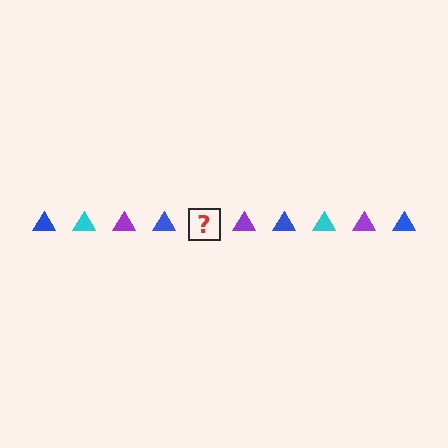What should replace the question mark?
The question mark should be replaced with a cyan triangle.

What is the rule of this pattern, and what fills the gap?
The rule is that the pattern cycles through blue, cyan, purple triangles. The gap should be filled with a cyan triangle.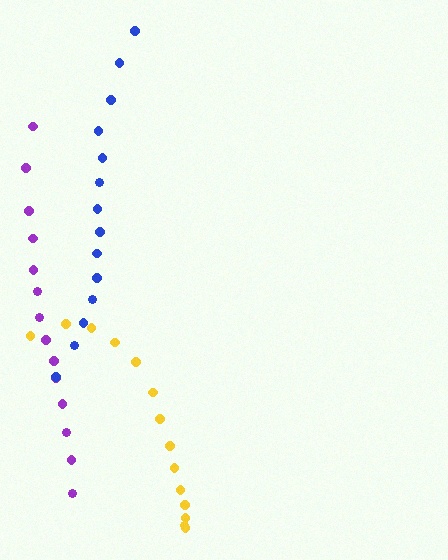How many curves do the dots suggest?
There are 3 distinct paths.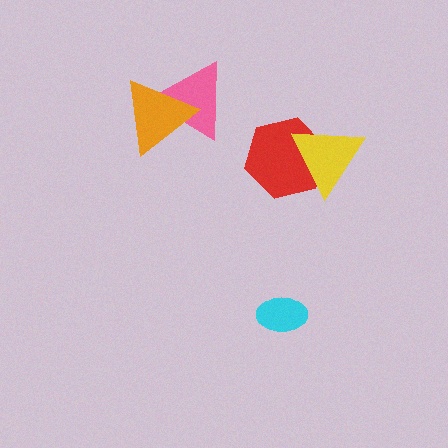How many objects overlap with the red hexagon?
1 object overlaps with the red hexagon.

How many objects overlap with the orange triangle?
1 object overlaps with the orange triangle.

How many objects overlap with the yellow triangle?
1 object overlaps with the yellow triangle.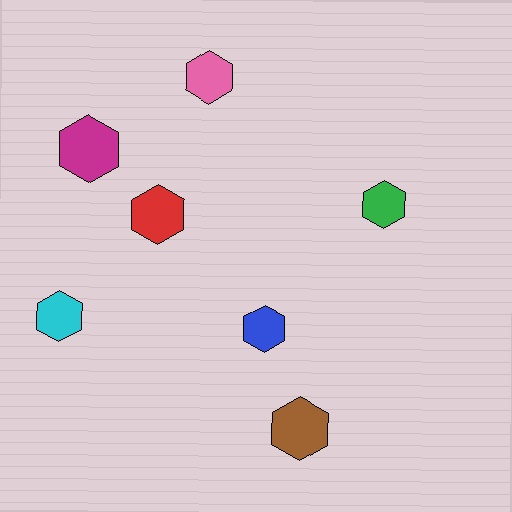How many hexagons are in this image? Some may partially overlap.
There are 7 hexagons.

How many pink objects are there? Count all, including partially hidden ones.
There is 1 pink object.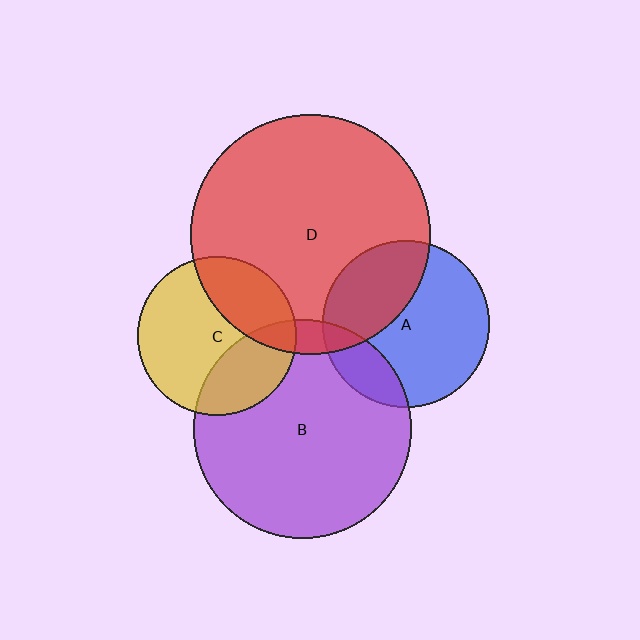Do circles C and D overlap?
Yes.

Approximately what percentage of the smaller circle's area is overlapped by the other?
Approximately 30%.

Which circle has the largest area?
Circle D (red).